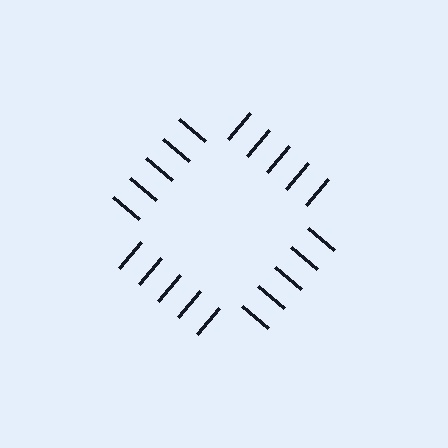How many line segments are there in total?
20 — 5 along each of the 4 edges.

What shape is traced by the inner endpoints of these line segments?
An illusory square — the line segments terminate on its edges but no continuous stroke is drawn.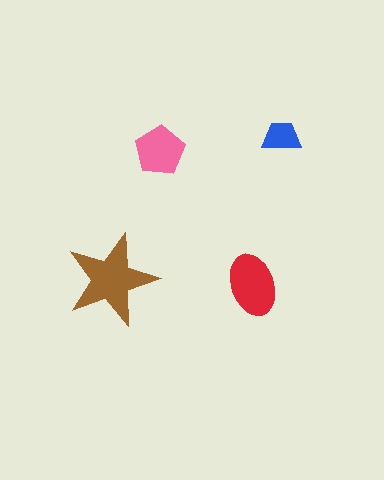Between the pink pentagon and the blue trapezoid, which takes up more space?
The pink pentagon.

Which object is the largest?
The brown star.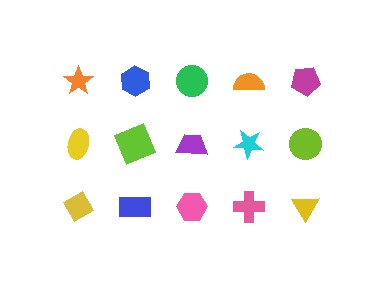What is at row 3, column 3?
A pink hexagon.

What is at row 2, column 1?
A yellow ellipse.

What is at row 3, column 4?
A pink cross.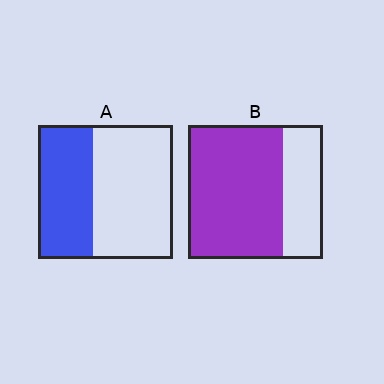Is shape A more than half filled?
No.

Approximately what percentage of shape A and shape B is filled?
A is approximately 40% and B is approximately 70%.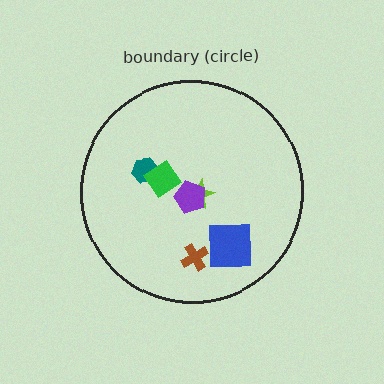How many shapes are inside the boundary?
6 inside, 0 outside.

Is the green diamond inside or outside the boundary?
Inside.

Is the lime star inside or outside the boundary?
Inside.